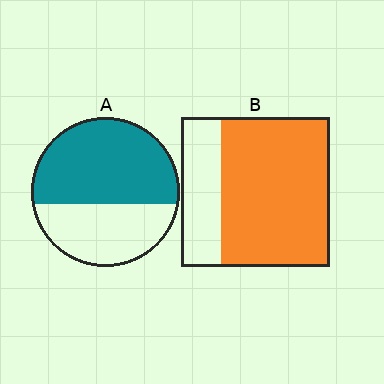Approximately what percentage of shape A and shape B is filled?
A is approximately 60% and B is approximately 75%.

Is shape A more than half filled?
Yes.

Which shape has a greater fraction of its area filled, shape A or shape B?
Shape B.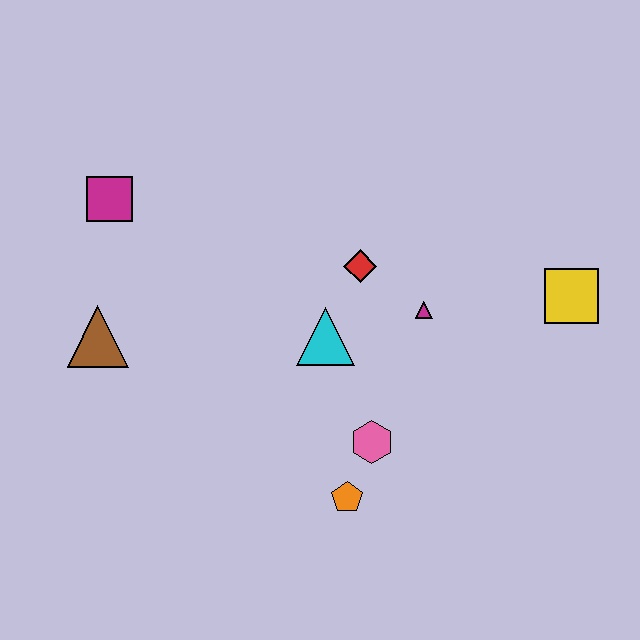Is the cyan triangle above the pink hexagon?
Yes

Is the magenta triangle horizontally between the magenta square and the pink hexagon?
No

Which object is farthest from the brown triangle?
The yellow square is farthest from the brown triangle.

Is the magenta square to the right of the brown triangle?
Yes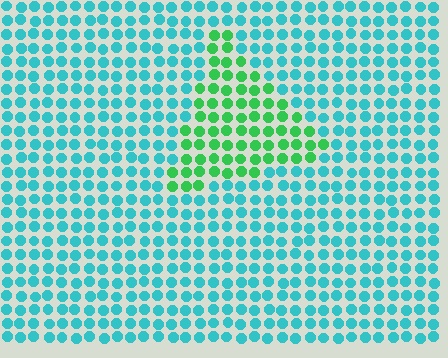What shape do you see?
I see a triangle.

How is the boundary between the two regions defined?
The boundary is defined purely by a slight shift in hue (about 50 degrees). Spacing, size, and orientation are identical on both sides.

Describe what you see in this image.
The image is filled with small cyan elements in a uniform arrangement. A triangle-shaped region is visible where the elements are tinted to a slightly different hue, forming a subtle color boundary.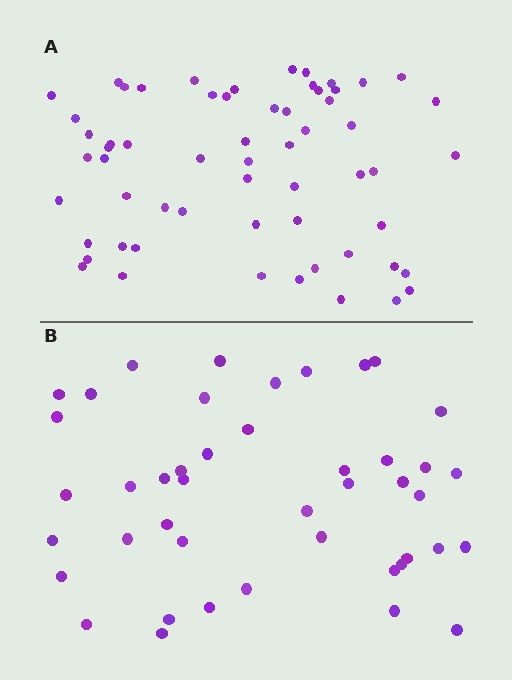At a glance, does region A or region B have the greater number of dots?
Region A (the top region) has more dots.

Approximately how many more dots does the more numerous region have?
Region A has approximately 15 more dots than region B.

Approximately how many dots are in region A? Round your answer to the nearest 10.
About 60 dots.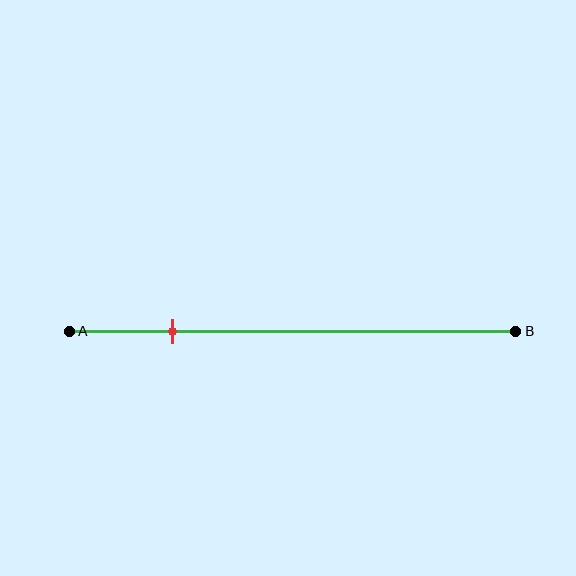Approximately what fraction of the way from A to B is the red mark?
The red mark is approximately 25% of the way from A to B.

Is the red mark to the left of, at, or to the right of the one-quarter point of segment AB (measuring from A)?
The red mark is approximately at the one-quarter point of segment AB.